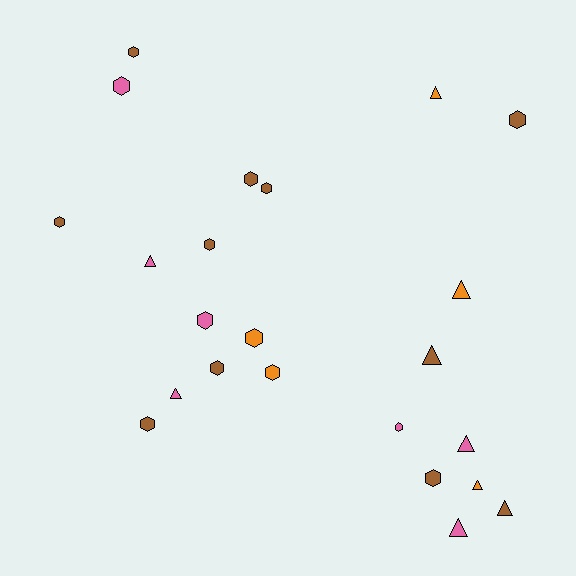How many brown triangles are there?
There are 2 brown triangles.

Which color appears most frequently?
Brown, with 11 objects.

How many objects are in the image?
There are 23 objects.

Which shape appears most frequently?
Hexagon, with 14 objects.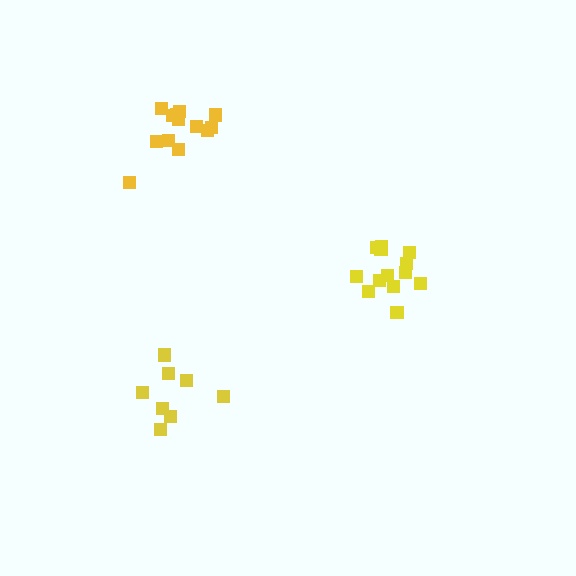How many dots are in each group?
Group 1: 8 dots, Group 2: 13 dots, Group 3: 13 dots (34 total).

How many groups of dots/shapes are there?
There are 3 groups.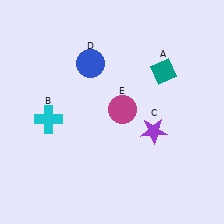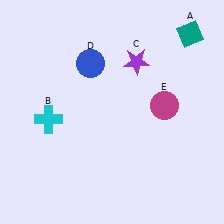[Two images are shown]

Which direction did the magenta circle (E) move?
The magenta circle (E) moved right.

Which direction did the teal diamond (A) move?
The teal diamond (A) moved up.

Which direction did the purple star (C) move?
The purple star (C) moved up.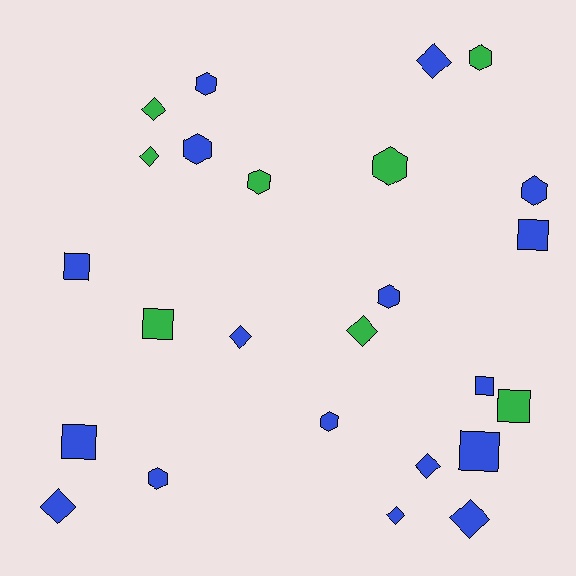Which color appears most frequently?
Blue, with 17 objects.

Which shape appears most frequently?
Hexagon, with 9 objects.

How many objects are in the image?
There are 25 objects.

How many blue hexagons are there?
There are 6 blue hexagons.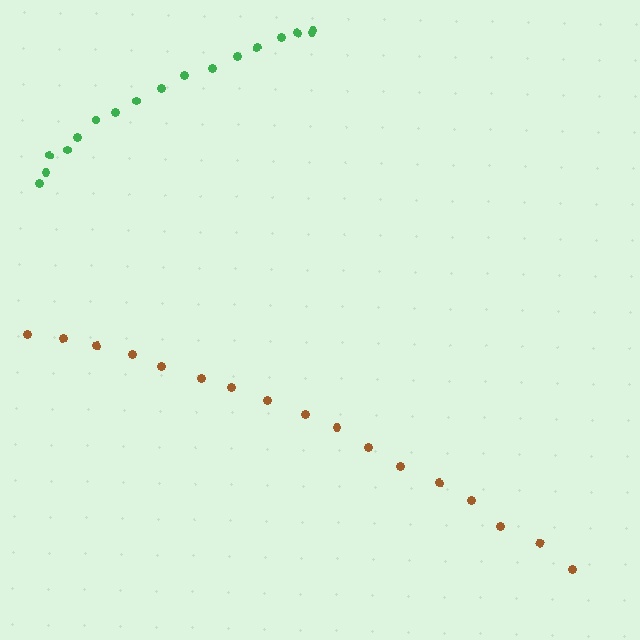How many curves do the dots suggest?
There are 2 distinct paths.